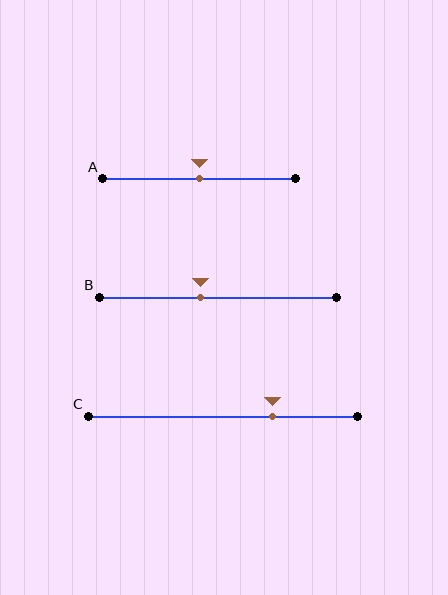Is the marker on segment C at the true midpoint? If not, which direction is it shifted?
No, the marker on segment C is shifted to the right by about 18% of the segment length.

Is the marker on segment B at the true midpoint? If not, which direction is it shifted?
No, the marker on segment B is shifted to the left by about 7% of the segment length.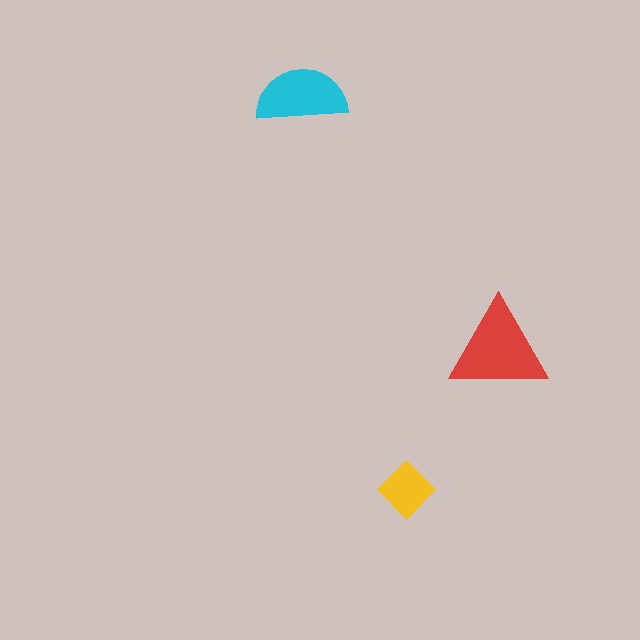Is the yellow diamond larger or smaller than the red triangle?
Smaller.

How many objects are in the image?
There are 3 objects in the image.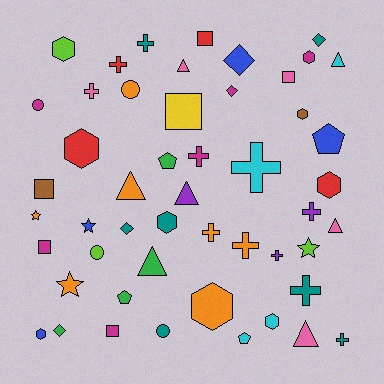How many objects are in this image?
There are 50 objects.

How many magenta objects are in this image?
There are 6 magenta objects.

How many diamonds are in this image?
There are 5 diamonds.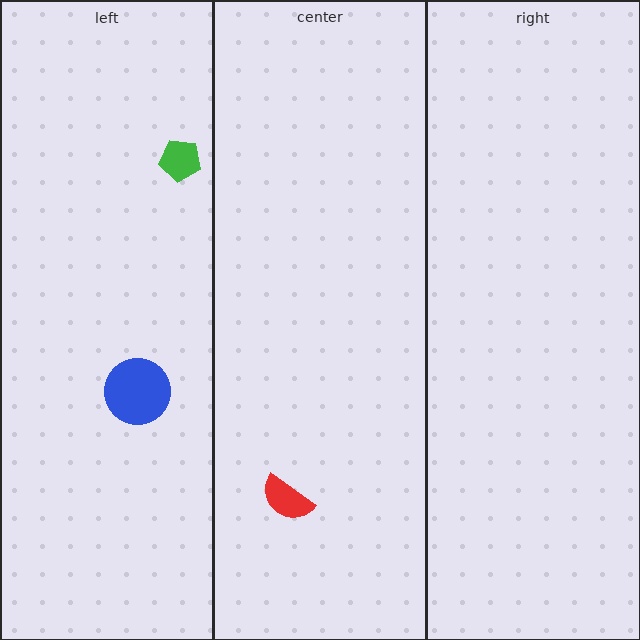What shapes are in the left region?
The blue circle, the green pentagon.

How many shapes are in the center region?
1.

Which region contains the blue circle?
The left region.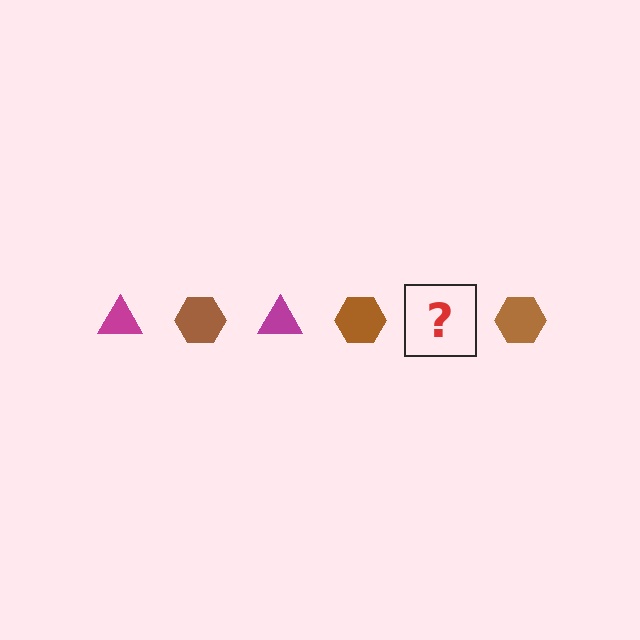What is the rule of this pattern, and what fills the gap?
The rule is that the pattern alternates between magenta triangle and brown hexagon. The gap should be filled with a magenta triangle.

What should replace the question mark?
The question mark should be replaced with a magenta triangle.